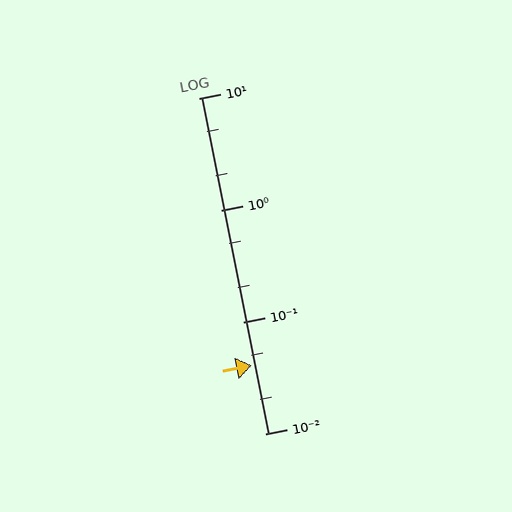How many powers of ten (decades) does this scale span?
The scale spans 3 decades, from 0.01 to 10.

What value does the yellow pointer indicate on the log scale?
The pointer indicates approximately 0.041.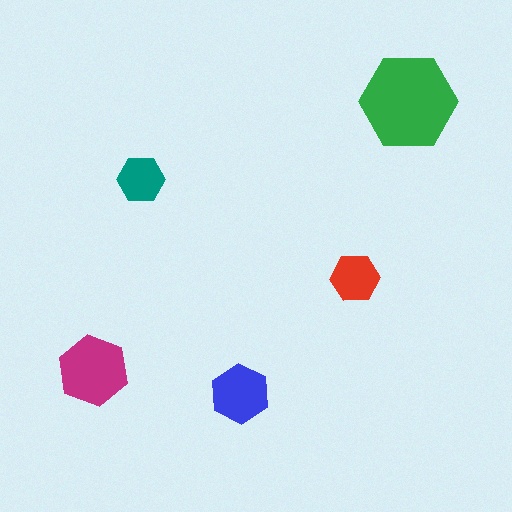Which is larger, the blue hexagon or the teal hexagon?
The blue one.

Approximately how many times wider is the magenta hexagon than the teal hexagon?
About 1.5 times wider.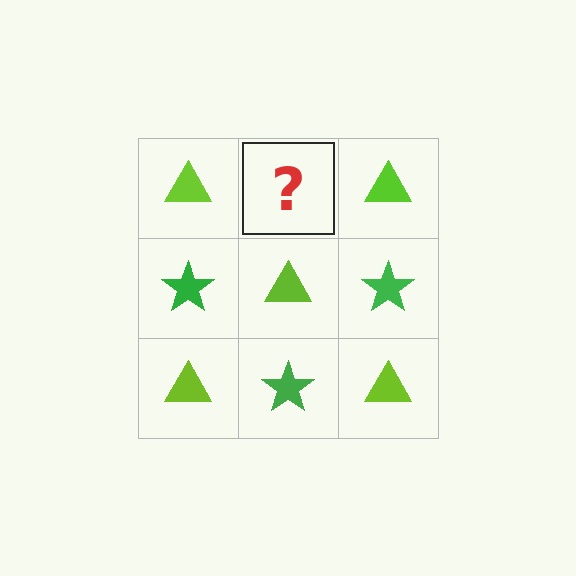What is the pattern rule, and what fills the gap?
The rule is that it alternates lime triangle and green star in a checkerboard pattern. The gap should be filled with a green star.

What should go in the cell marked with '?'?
The missing cell should contain a green star.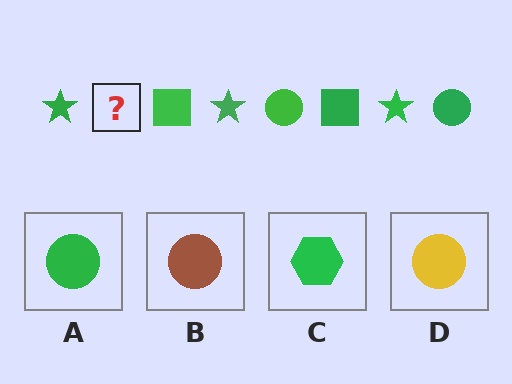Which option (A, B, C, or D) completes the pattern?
A.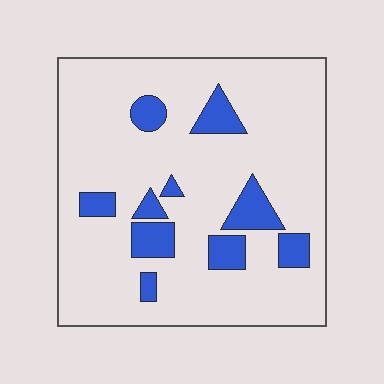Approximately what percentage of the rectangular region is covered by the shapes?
Approximately 15%.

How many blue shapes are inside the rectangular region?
10.